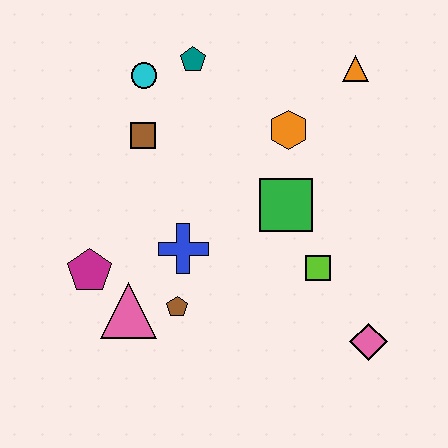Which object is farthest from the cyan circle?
The pink diamond is farthest from the cyan circle.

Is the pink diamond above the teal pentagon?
No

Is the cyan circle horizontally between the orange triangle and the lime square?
No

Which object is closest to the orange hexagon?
The green square is closest to the orange hexagon.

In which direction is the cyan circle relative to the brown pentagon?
The cyan circle is above the brown pentagon.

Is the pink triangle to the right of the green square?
No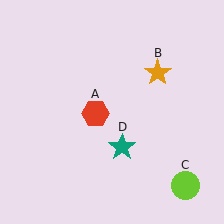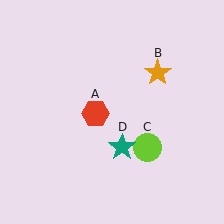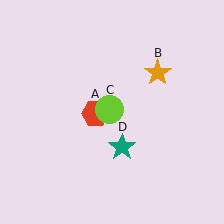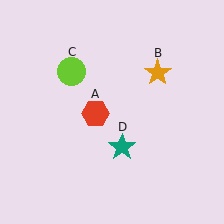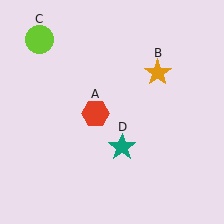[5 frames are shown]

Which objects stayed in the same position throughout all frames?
Red hexagon (object A) and orange star (object B) and teal star (object D) remained stationary.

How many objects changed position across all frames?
1 object changed position: lime circle (object C).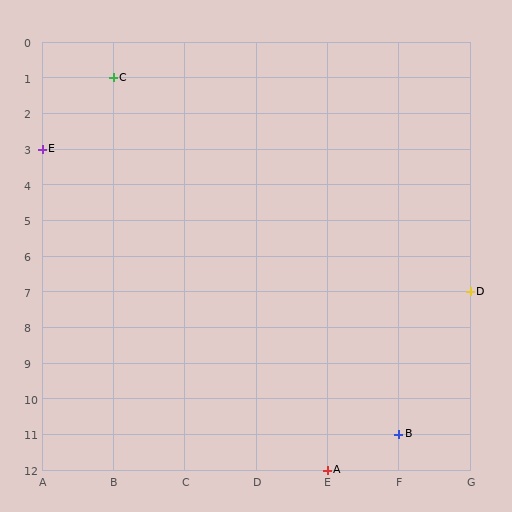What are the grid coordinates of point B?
Point B is at grid coordinates (F, 11).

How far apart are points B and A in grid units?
Points B and A are 1 column and 1 row apart (about 1.4 grid units diagonally).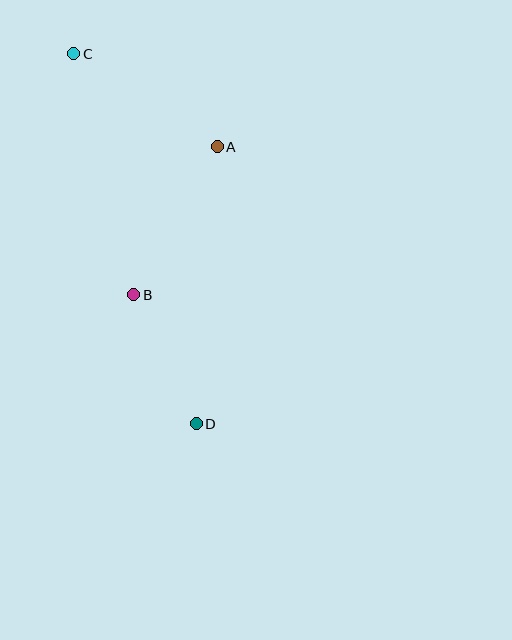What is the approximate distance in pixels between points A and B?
The distance between A and B is approximately 170 pixels.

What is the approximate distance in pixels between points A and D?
The distance between A and D is approximately 278 pixels.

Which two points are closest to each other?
Points B and D are closest to each other.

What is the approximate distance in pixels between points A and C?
The distance between A and C is approximately 171 pixels.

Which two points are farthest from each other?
Points C and D are farthest from each other.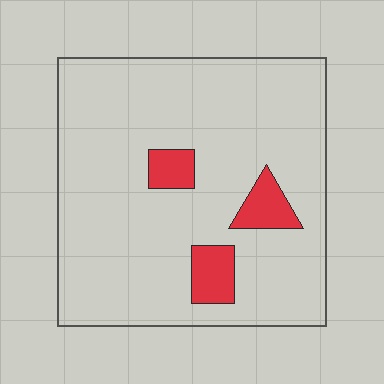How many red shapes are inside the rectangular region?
3.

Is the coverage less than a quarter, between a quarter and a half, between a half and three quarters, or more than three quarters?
Less than a quarter.